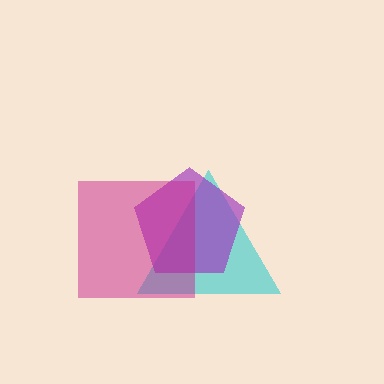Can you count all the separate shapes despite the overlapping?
Yes, there are 3 separate shapes.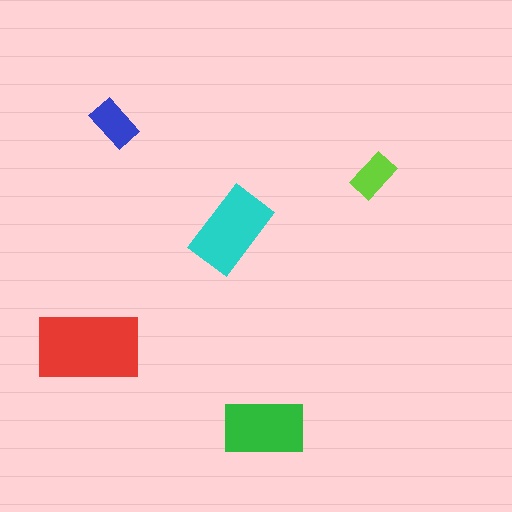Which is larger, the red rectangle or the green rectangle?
The red one.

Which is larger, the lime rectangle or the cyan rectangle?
The cyan one.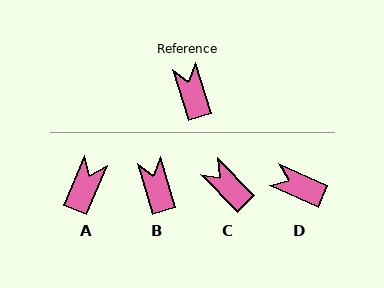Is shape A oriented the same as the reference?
No, it is off by about 40 degrees.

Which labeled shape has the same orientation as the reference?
B.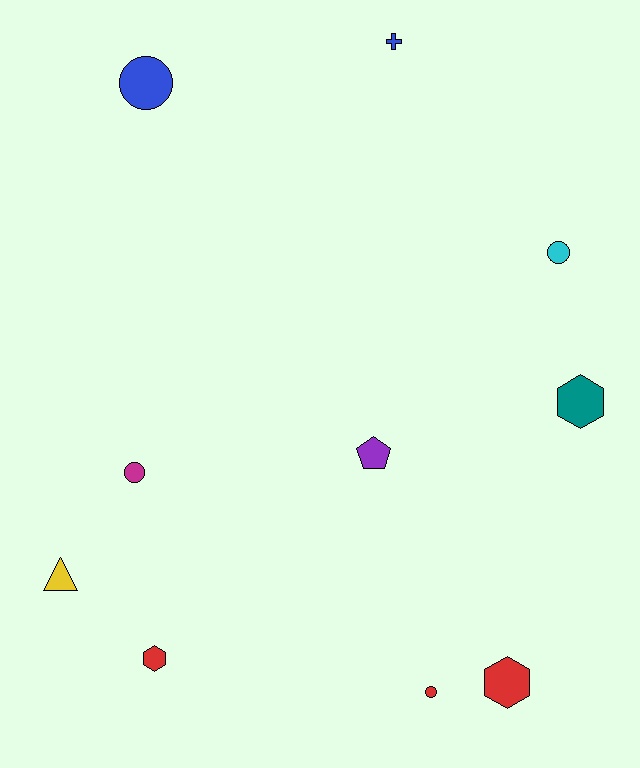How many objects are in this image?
There are 10 objects.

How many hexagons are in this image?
There are 3 hexagons.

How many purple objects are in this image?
There is 1 purple object.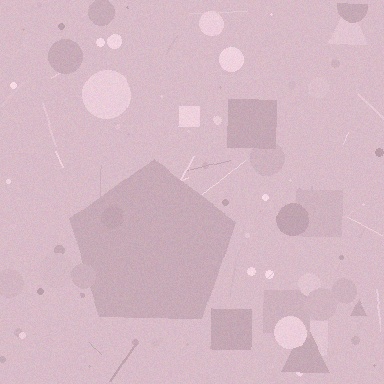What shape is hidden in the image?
A pentagon is hidden in the image.